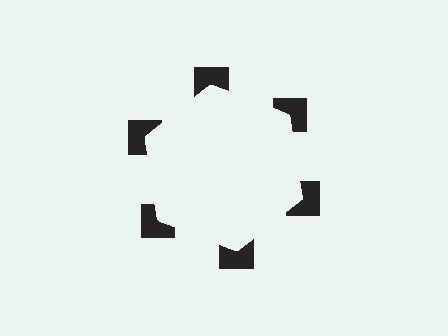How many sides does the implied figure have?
6 sides.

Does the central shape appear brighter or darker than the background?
It typically appears slightly brighter than the background, even though no actual brightness change is drawn.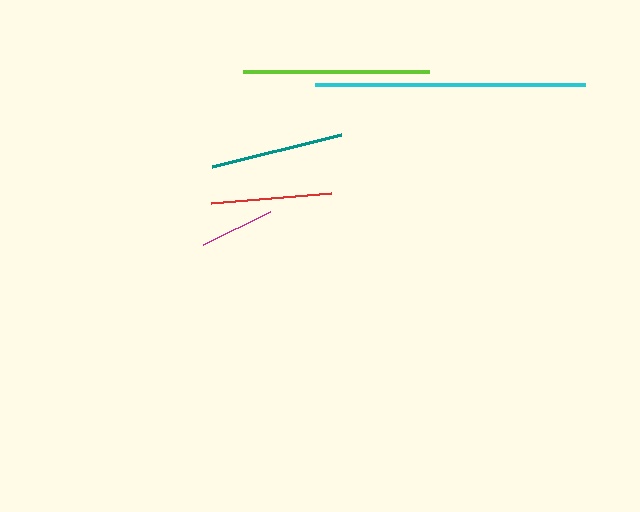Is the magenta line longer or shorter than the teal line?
The teal line is longer than the magenta line.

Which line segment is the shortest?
The magenta line is the shortest at approximately 75 pixels.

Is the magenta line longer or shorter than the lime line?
The lime line is longer than the magenta line.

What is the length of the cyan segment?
The cyan segment is approximately 270 pixels long.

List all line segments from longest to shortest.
From longest to shortest: cyan, lime, teal, red, magenta.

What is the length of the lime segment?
The lime segment is approximately 186 pixels long.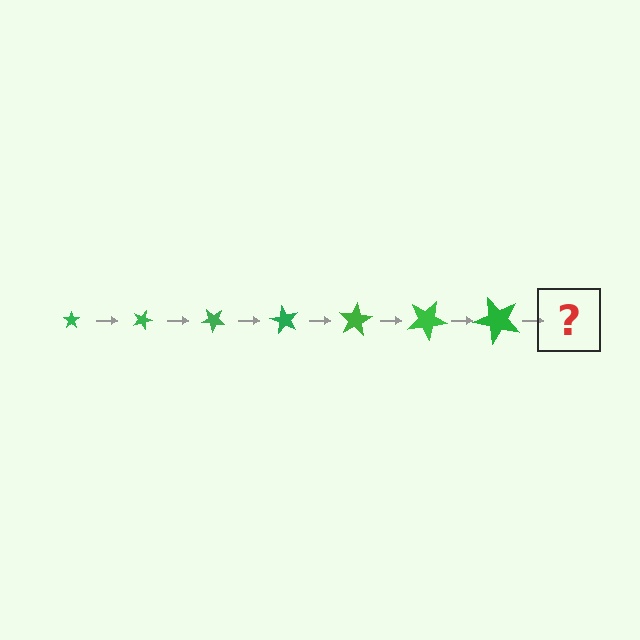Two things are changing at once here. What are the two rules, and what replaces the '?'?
The two rules are that the star grows larger each step and it rotates 20 degrees each step. The '?' should be a star, larger than the previous one and rotated 140 degrees from the start.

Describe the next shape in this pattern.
It should be a star, larger than the previous one and rotated 140 degrees from the start.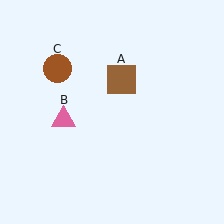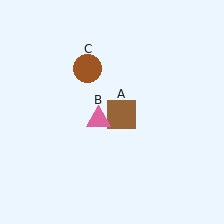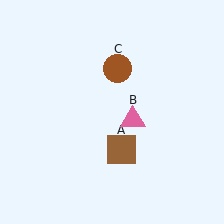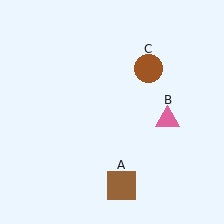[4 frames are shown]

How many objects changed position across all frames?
3 objects changed position: brown square (object A), pink triangle (object B), brown circle (object C).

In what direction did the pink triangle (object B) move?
The pink triangle (object B) moved right.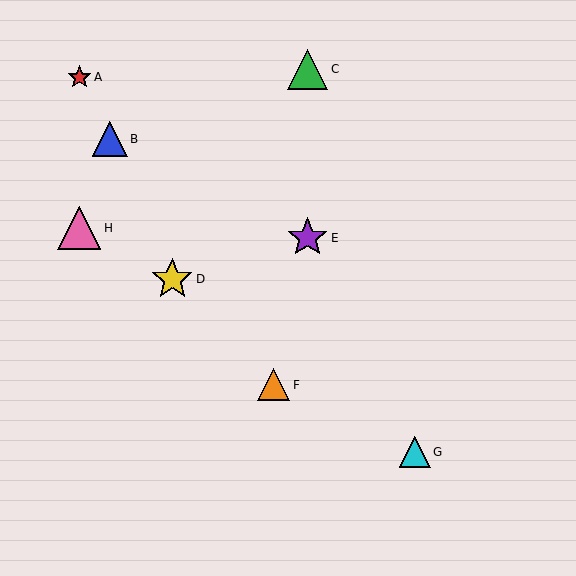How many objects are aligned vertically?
2 objects (C, E) are aligned vertically.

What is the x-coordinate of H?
Object H is at x≈79.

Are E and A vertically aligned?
No, E is at x≈307 and A is at x≈80.